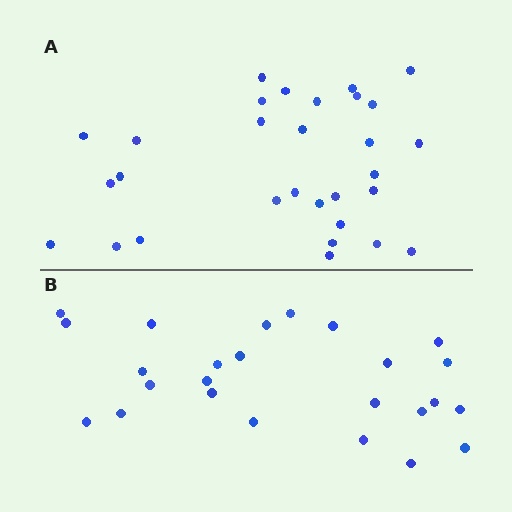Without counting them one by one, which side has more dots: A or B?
Region A (the top region) has more dots.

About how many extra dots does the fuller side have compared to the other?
Region A has about 5 more dots than region B.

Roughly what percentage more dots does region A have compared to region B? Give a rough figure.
About 20% more.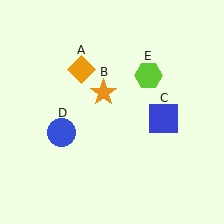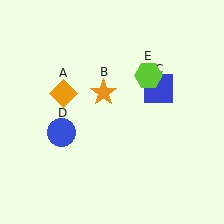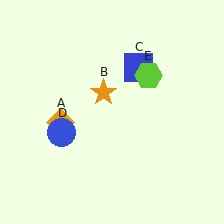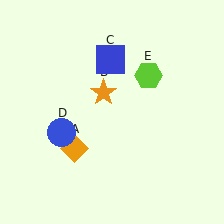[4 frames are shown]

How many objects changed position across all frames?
2 objects changed position: orange diamond (object A), blue square (object C).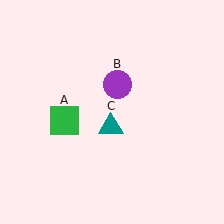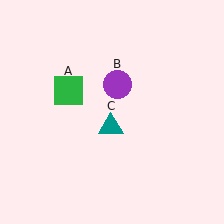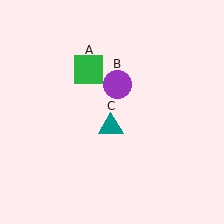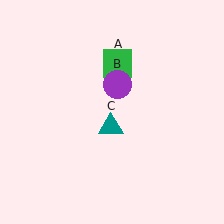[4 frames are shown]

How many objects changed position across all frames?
1 object changed position: green square (object A).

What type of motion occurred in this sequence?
The green square (object A) rotated clockwise around the center of the scene.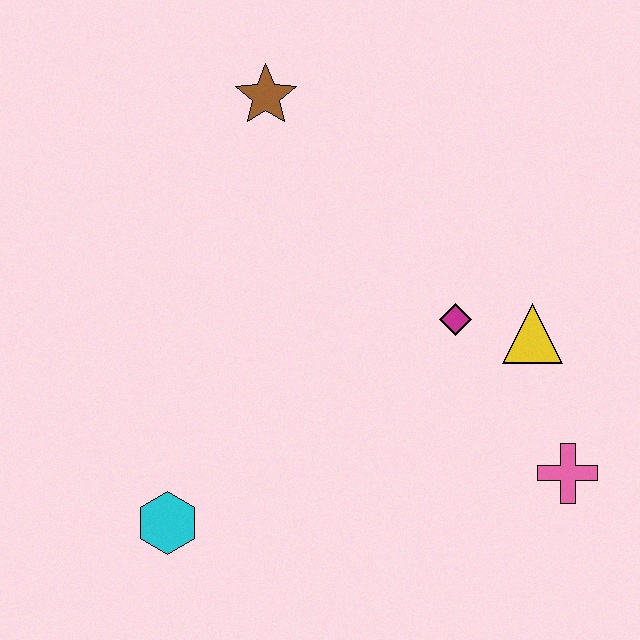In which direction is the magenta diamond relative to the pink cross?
The magenta diamond is above the pink cross.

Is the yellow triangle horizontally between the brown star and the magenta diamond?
No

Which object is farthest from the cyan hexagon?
The brown star is farthest from the cyan hexagon.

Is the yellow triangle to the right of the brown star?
Yes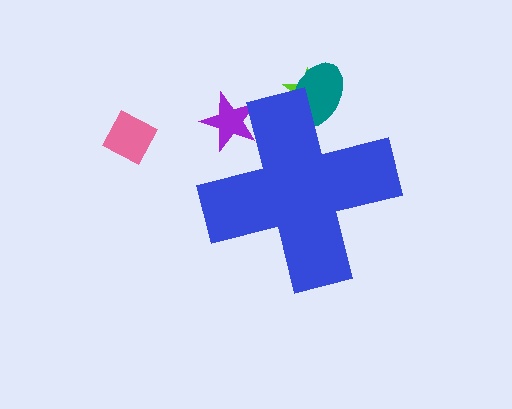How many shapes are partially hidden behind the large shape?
3 shapes are partially hidden.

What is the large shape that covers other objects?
A blue cross.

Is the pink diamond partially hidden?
No, the pink diamond is fully visible.